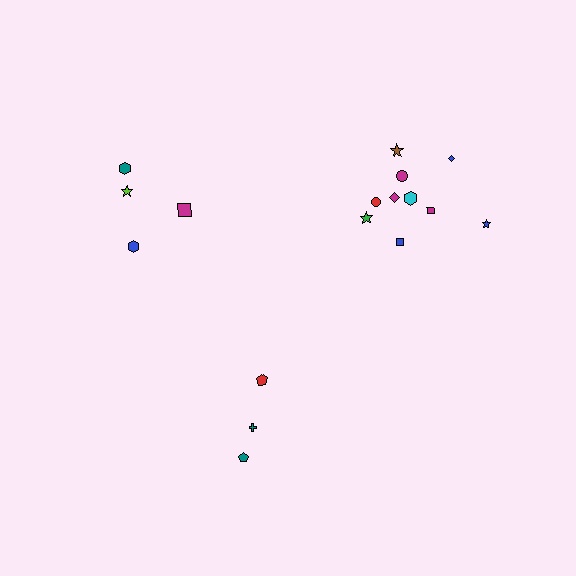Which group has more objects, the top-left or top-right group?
The top-right group.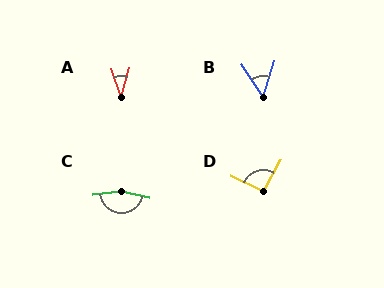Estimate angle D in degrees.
Approximately 95 degrees.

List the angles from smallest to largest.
A (35°), B (50°), D (95°), C (161°).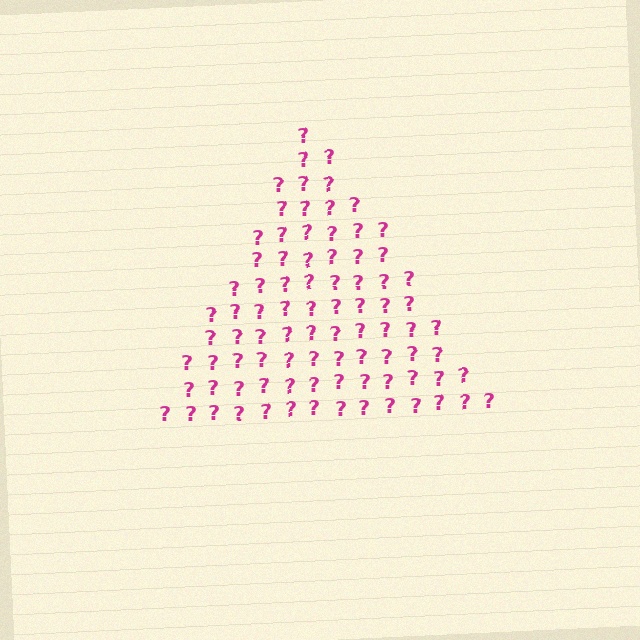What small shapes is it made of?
It is made of small question marks.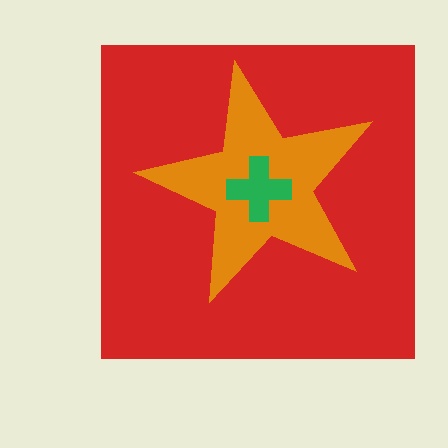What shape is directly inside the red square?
The orange star.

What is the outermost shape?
The red square.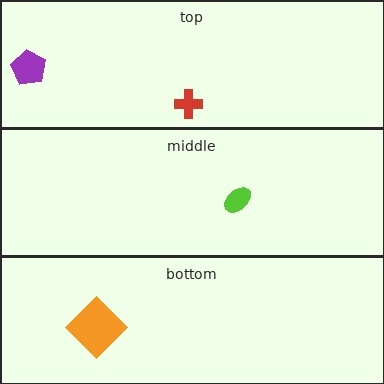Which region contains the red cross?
The top region.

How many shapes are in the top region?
2.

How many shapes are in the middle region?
1.